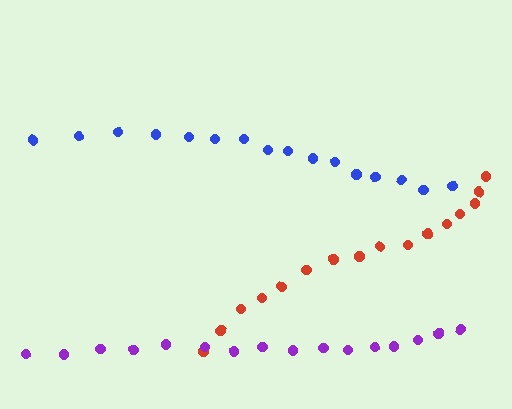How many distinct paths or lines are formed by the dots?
There are 3 distinct paths.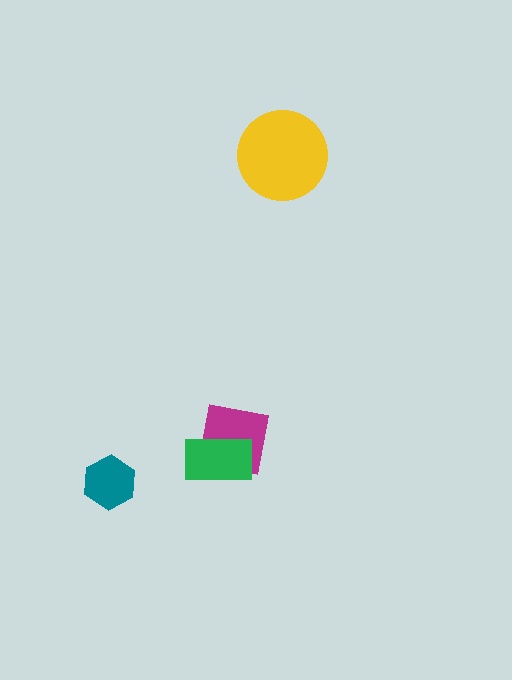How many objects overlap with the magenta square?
1 object overlaps with the magenta square.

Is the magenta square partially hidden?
Yes, it is partially covered by another shape.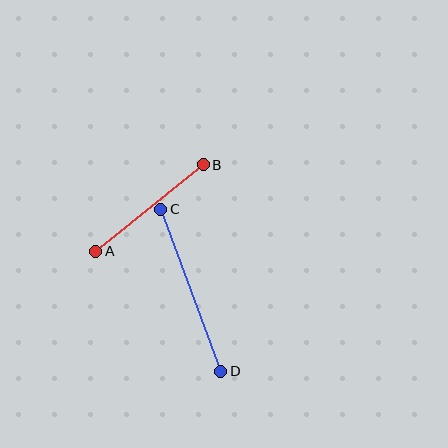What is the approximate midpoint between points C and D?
The midpoint is at approximately (191, 290) pixels.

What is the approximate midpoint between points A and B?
The midpoint is at approximately (150, 208) pixels.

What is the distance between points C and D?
The distance is approximately 173 pixels.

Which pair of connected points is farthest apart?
Points C and D are farthest apart.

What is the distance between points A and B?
The distance is approximately 138 pixels.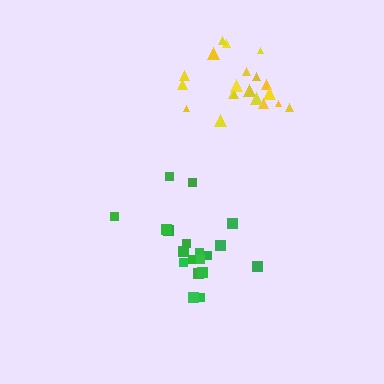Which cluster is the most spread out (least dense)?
Green.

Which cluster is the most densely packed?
Yellow.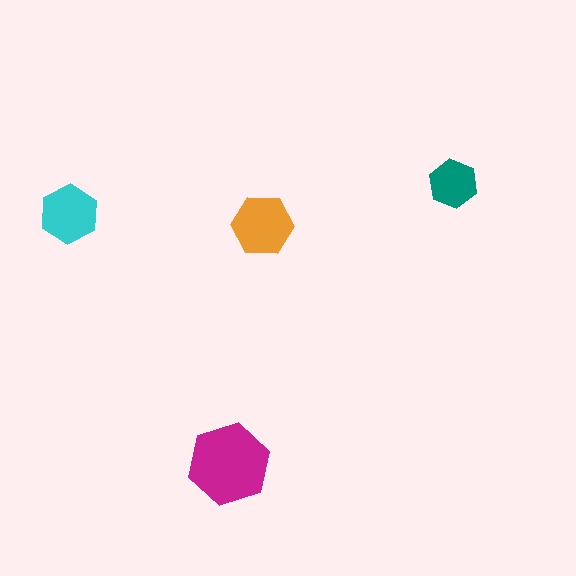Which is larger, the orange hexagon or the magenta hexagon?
The magenta one.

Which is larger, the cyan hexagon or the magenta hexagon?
The magenta one.